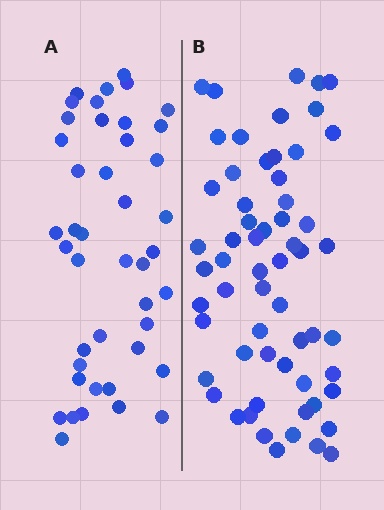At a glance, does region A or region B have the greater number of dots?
Region B (the right region) has more dots.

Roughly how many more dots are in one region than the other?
Region B has approximately 15 more dots than region A.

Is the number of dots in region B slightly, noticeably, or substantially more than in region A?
Region B has noticeably more, but not dramatically so. The ratio is roughly 1.4 to 1.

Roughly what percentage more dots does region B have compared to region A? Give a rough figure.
About 40% more.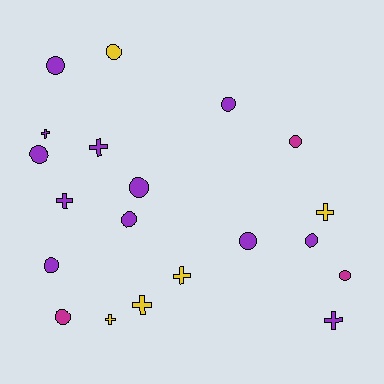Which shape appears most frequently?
Circle, with 12 objects.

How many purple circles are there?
There are 8 purple circles.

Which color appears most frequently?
Purple, with 12 objects.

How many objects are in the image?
There are 20 objects.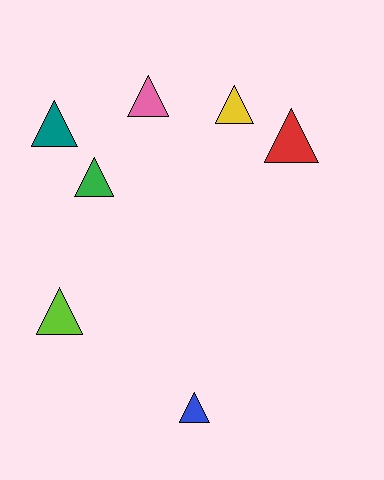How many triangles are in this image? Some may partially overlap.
There are 7 triangles.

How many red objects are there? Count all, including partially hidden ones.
There is 1 red object.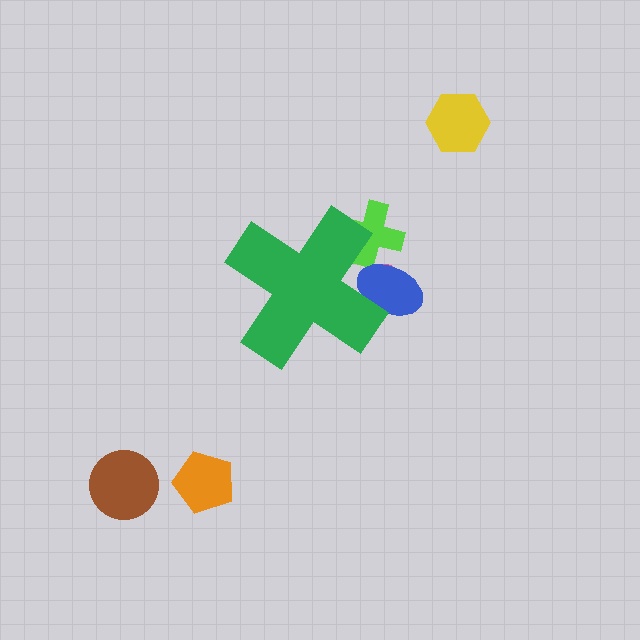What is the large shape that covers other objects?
A green cross.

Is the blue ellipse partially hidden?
Yes, the blue ellipse is partially hidden behind the green cross.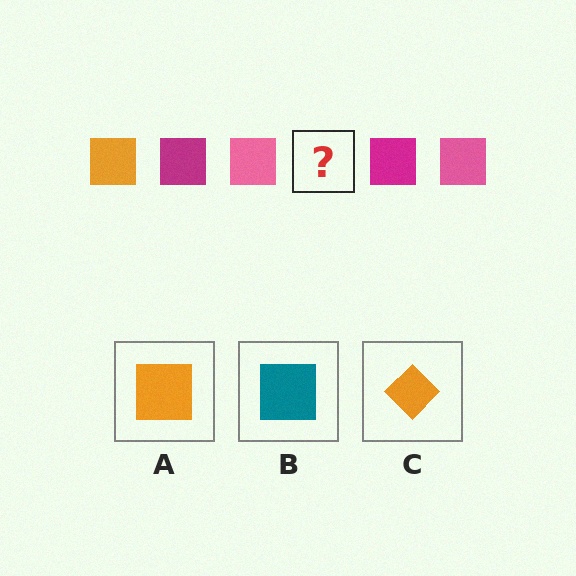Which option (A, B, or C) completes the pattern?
A.